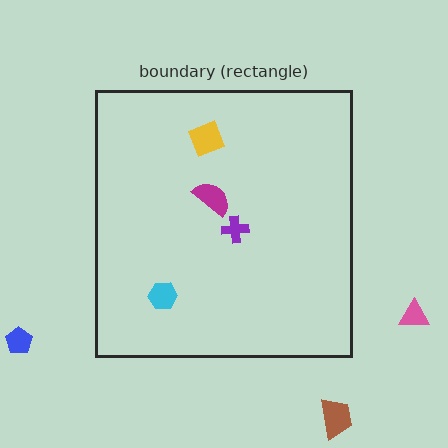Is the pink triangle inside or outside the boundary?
Outside.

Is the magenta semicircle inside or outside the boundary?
Inside.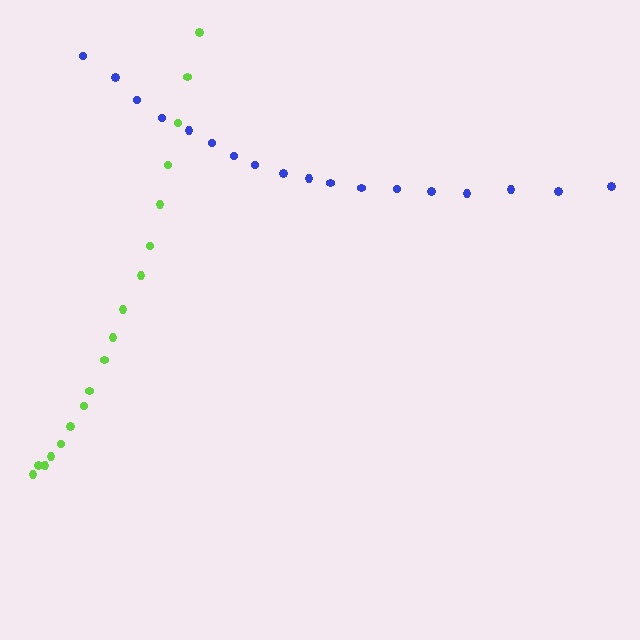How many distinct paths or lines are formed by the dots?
There are 2 distinct paths.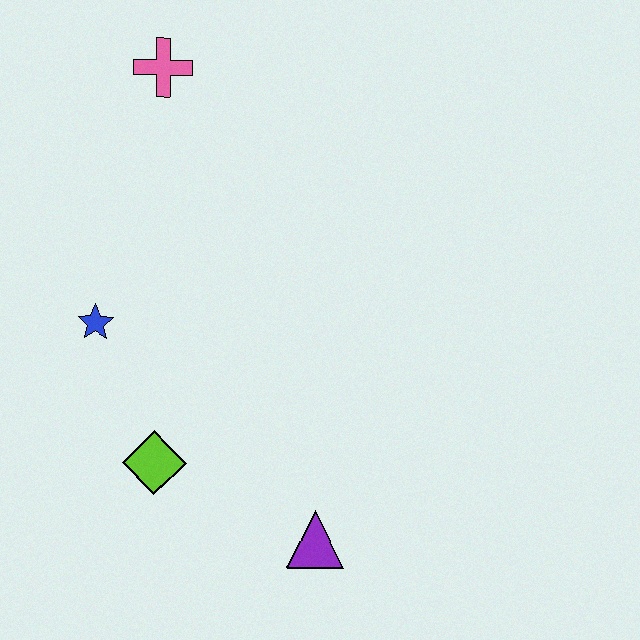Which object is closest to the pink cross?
The blue star is closest to the pink cross.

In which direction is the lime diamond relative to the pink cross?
The lime diamond is below the pink cross.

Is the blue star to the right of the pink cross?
No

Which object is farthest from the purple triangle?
The pink cross is farthest from the purple triangle.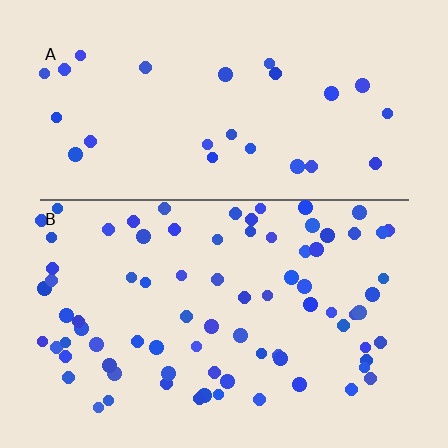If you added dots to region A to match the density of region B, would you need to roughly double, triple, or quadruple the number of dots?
Approximately triple.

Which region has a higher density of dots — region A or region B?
B (the bottom).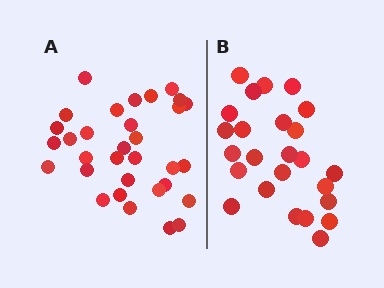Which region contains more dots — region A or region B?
Region A (the left region) has more dots.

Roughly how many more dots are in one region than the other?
Region A has roughly 8 or so more dots than region B.